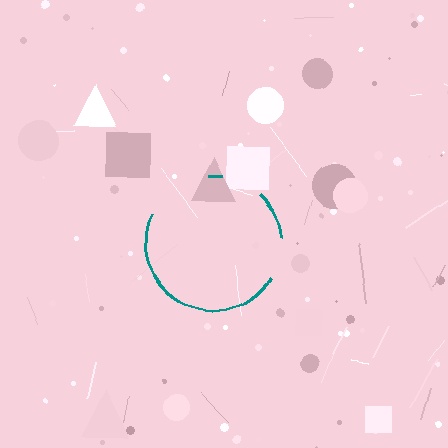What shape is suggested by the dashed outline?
The dashed outline suggests a circle.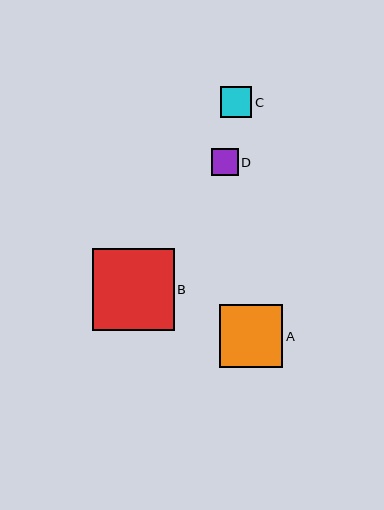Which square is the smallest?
Square D is the smallest with a size of approximately 27 pixels.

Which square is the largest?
Square B is the largest with a size of approximately 82 pixels.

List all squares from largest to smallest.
From largest to smallest: B, A, C, D.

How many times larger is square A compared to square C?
Square A is approximately 2.0 times the size of square C.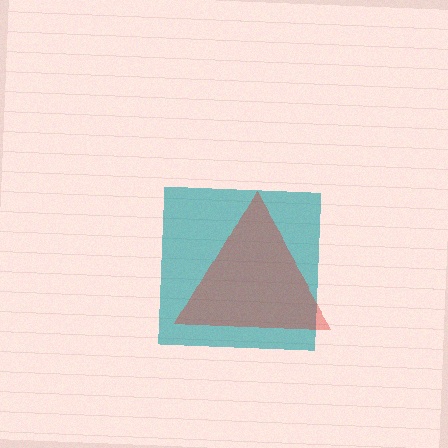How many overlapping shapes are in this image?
There are 2 overlapping shapes in the image.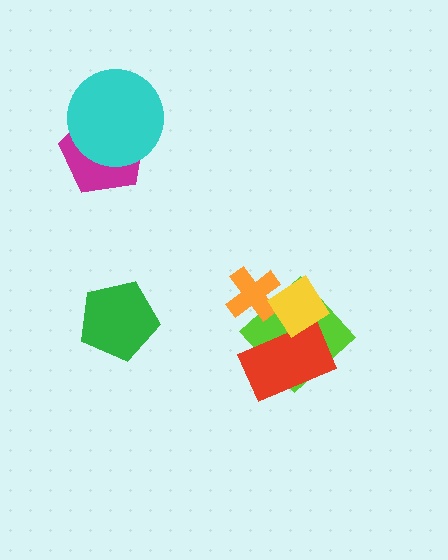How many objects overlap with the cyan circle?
1 object overlaps with the cyan circle.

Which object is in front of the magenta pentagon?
The cyan circle is in front of the magenta pentagon.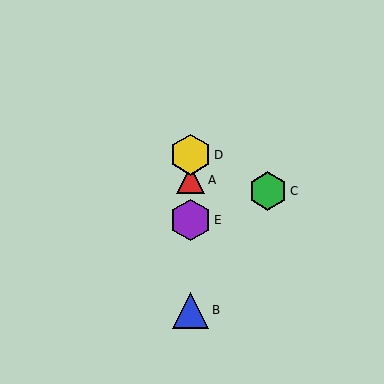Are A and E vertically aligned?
Yes, both are at x≈191.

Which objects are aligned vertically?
Objects A, B, D, E are aligned vertically.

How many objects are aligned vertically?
4 objects (A, B, D, E) are aligned vertically.